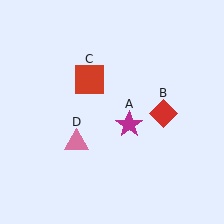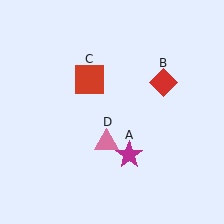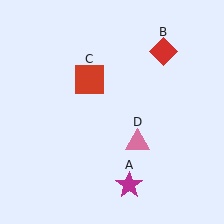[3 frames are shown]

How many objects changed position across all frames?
3 objects changed position: magenta star (object A), red diamond (object B), pink triangle (object D).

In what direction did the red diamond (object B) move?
The red diamond (object B) moved up.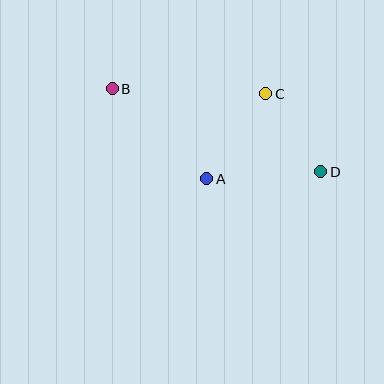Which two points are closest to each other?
Points C and D are closest to each other.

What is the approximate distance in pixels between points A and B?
The distance between A and B is approximately 130 pixels.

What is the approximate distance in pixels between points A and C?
The distance between A and C is approximately 104 pixels.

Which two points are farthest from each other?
Points B and D are farthest from each other.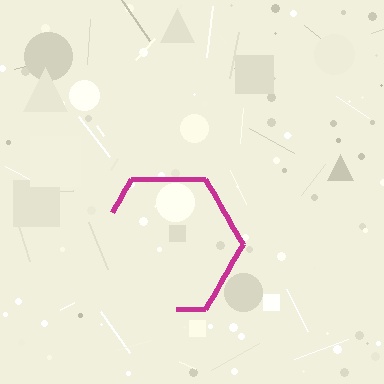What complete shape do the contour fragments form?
The contour fragments form a hexagon.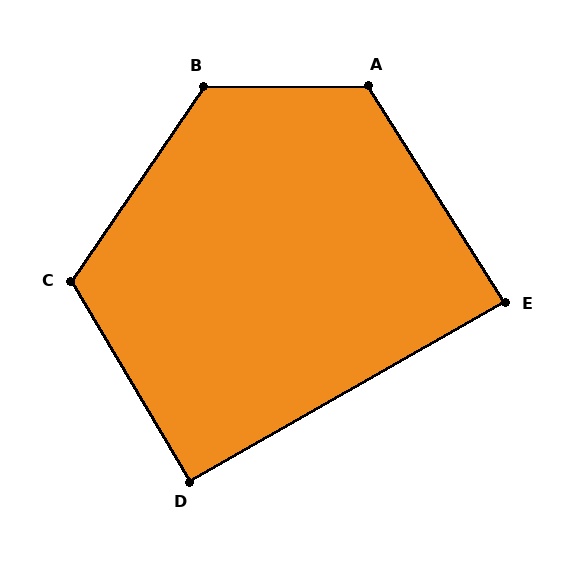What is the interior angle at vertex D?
Approximately 91 degrees (approximately right).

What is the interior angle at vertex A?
Approximately 122 degrees (obtuse).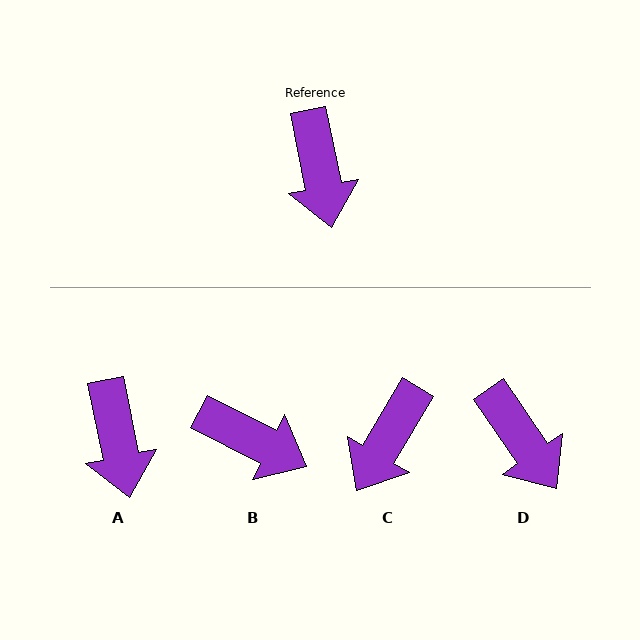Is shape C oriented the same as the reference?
No, it is off by about 42 degrees.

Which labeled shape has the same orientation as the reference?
A.